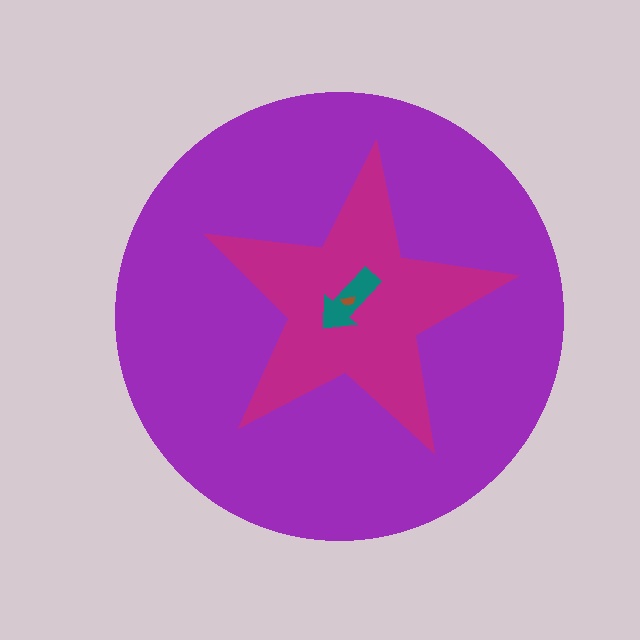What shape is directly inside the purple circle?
The magenta star.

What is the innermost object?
The brown semicircle.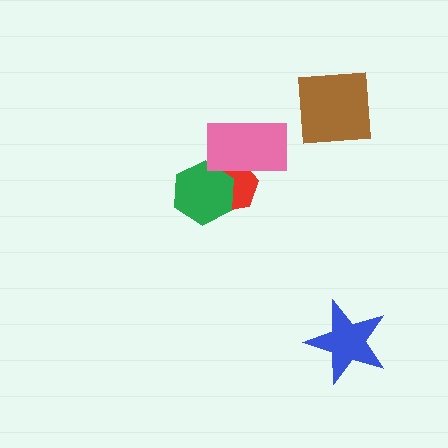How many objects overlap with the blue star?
0 objects overlap with the blue star.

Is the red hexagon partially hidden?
Yes, it is partially covered by another shape.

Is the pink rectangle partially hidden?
No, no other shape covers it.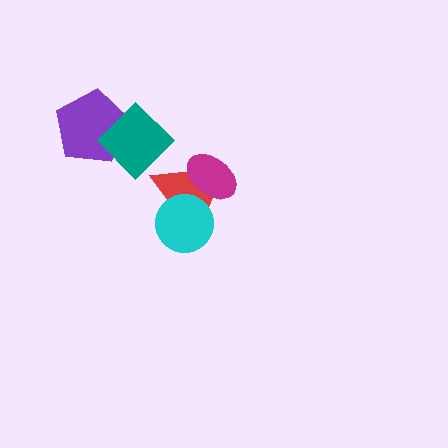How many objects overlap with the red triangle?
2 objects overlap with the red triangle.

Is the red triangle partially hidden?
Yes, it is partially covered by another shape.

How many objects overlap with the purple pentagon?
1 object overlaps with the purple pentagon.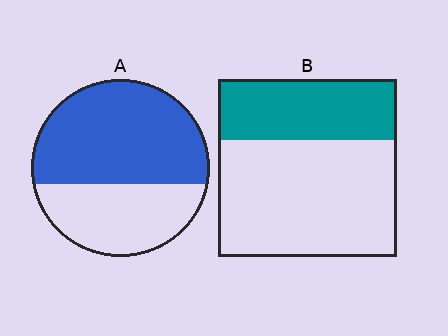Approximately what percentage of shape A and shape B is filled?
A is approximately 60% and B is approximately 35%.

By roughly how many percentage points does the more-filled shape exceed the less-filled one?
By roughly 25 percentage points (A over B).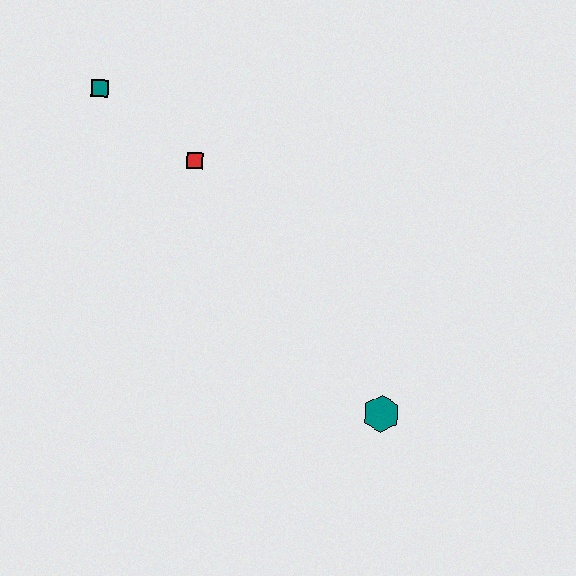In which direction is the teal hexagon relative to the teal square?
The teal hexagon is below the teal square.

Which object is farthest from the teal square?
The teal hexagon is farthest from the teal square.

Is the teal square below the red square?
No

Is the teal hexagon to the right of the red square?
Yes